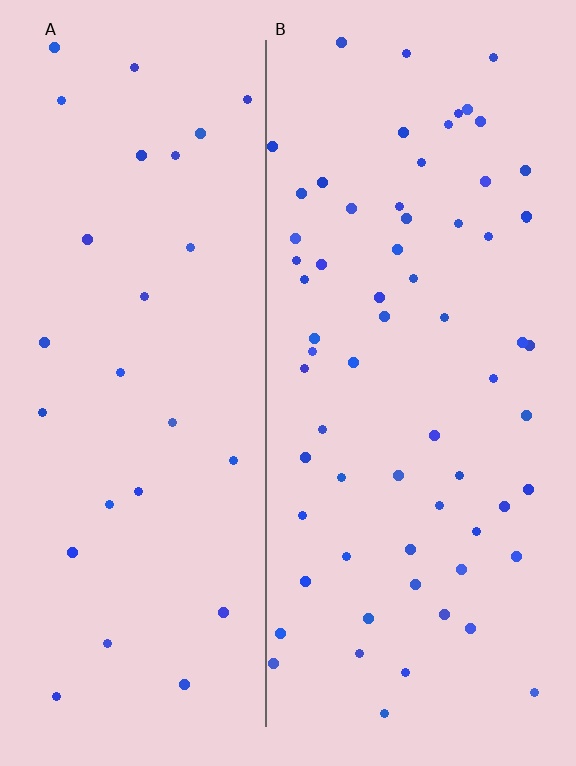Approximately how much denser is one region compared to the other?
Approximately 2.4× — region B over region A.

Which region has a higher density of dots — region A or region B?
B (the right).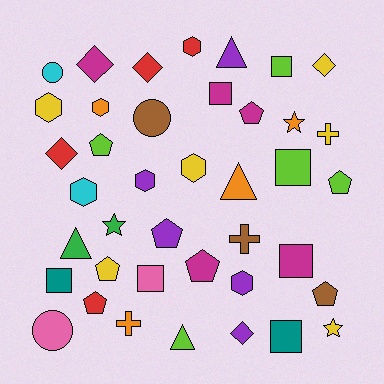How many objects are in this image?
There are 40 objects.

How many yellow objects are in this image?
There are 6 yellow objects.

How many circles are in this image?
There are 3 circles.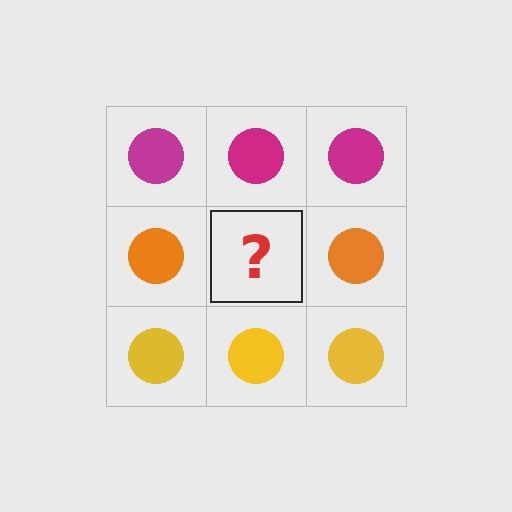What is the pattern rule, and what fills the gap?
The rule is that each row has a consistent color. The gap should be filled with an orange circle.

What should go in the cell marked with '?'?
The missing cell should contain an orange circle.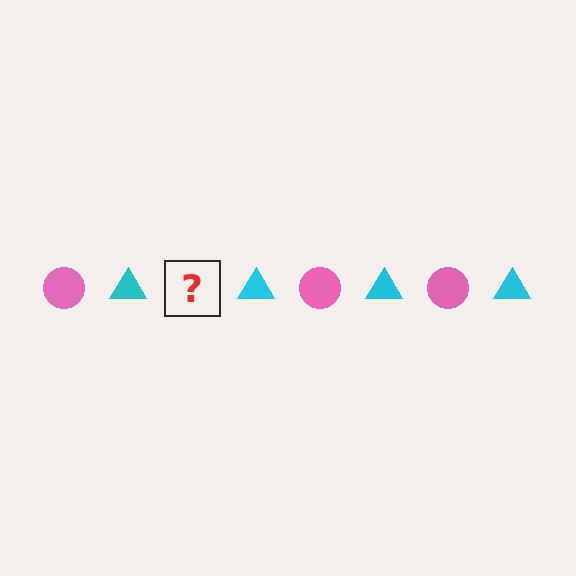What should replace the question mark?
The question mark should be replaced with a pink circle.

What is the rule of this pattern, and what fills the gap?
The rule is that the pattern alternates between pink circle and cyan triangle. The gap should be filled with a pink circle.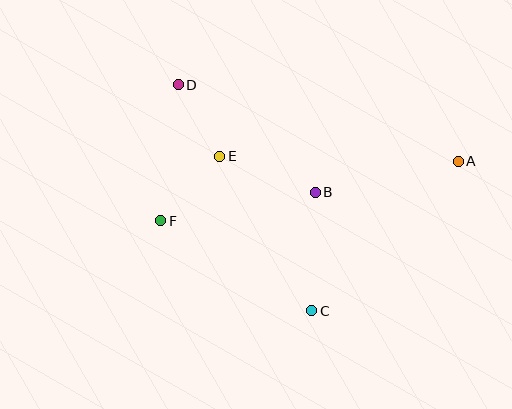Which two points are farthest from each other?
Points A and F are farthest from each other.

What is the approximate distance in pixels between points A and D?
The distance between A and D is approximately 290 pixels.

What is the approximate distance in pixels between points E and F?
The distance between E and F is approximately 87 pixels.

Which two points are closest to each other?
Points D and E are closest to each other.